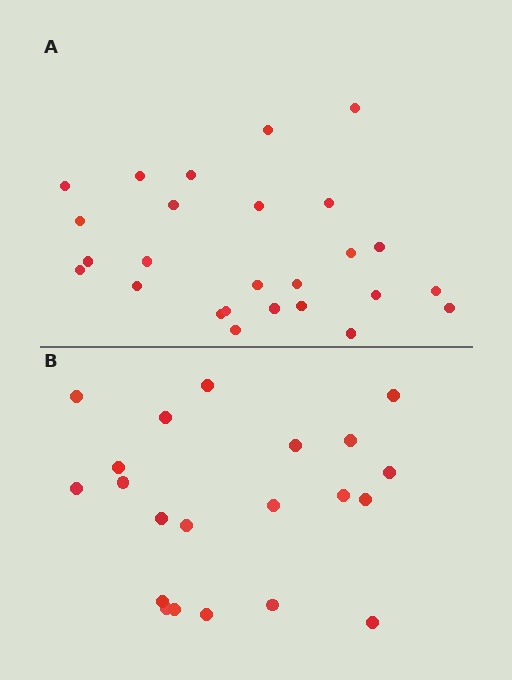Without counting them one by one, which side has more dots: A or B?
Region A (the top region) has more dots.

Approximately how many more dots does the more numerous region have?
Region A has about 5 more dots than region B.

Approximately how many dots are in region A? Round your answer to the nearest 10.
About 30 dots. (The exact count is 26, which rounds to 30.)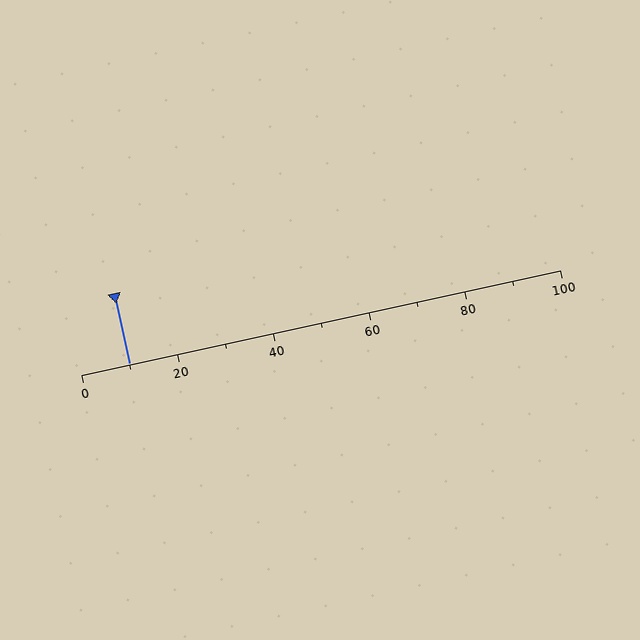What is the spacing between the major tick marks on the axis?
The major ticks are spaced 20 apart.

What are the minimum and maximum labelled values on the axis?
The axis runs from 0 to 100.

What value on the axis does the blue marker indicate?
The marker indicates approximately 10.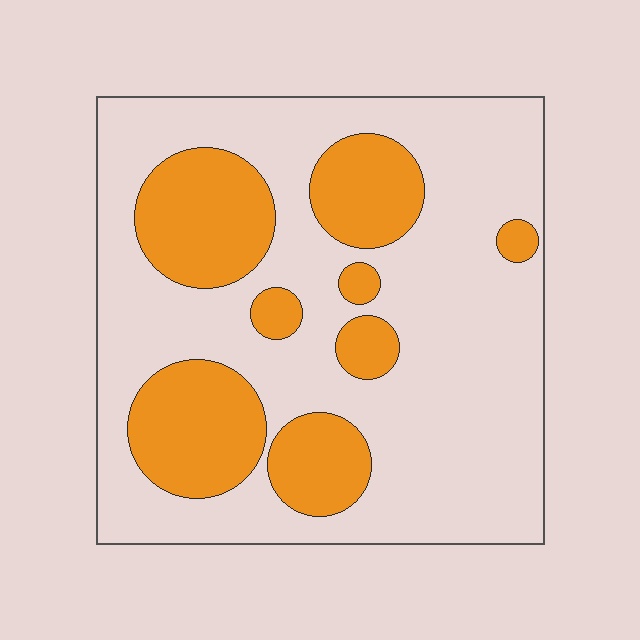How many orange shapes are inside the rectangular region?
8.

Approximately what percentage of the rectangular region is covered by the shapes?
Approximately 30%.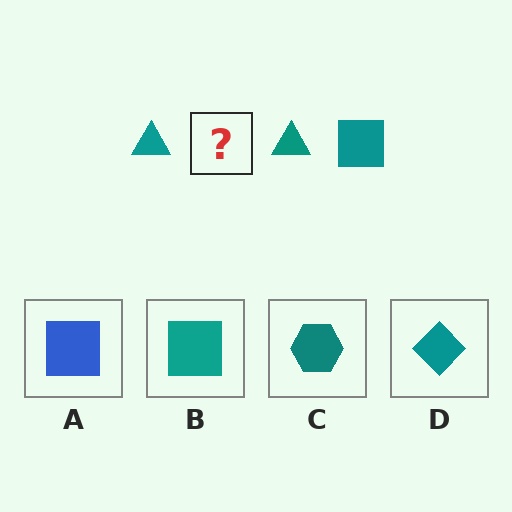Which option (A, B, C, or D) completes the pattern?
B.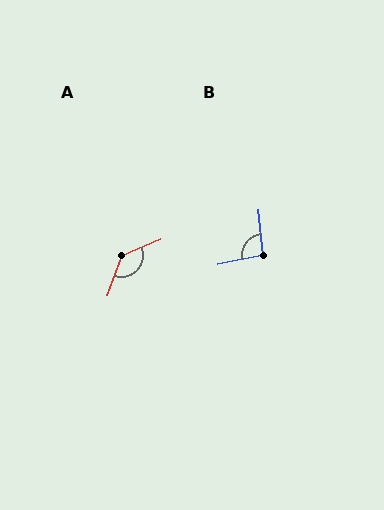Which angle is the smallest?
B, at approximately 97 degrees.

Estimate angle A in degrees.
Approximately 133 degrees.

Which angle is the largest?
A, at approximately 133 degrees.